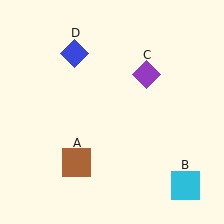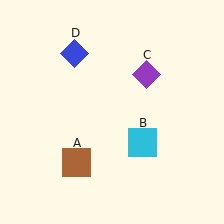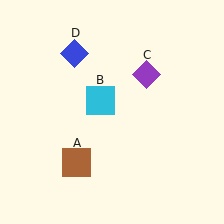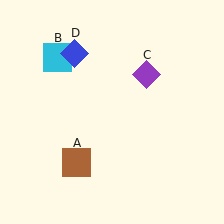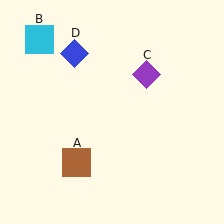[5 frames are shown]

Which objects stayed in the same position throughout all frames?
Brown square (object A) and purple diamond (object C) and blue diamond (object D) remained stationary.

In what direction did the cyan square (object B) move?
The cyan square (object B) moved up and to the left.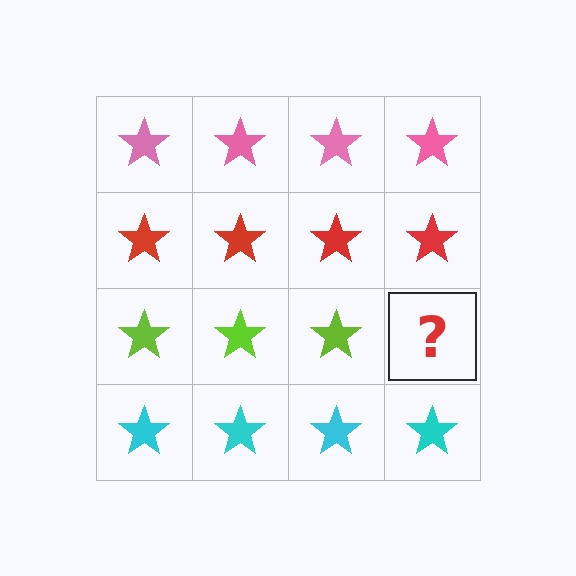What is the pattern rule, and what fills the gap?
The rule is that each row has a consistent color. The gap should be filled with a lime star.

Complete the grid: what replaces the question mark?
The question mark should be replaced with a lime star.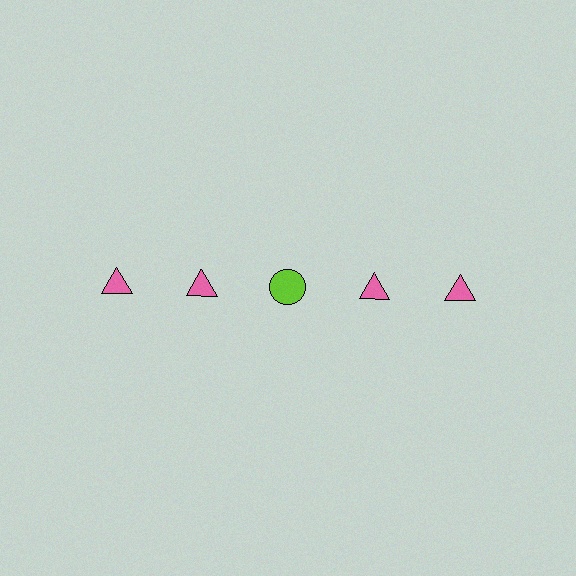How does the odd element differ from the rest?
It differs in both color (lime instead of pink) and shape (circle instead of triangle).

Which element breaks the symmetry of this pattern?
The lime circle in the top row, center column breaks the symmetry. All other shapes are pink triangles.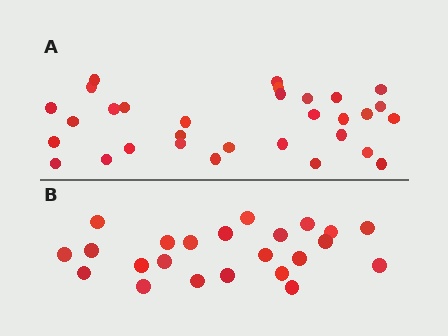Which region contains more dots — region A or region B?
Region A (the top region) has more dots.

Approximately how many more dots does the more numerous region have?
Region A has roughly 8 or so more dots than region B.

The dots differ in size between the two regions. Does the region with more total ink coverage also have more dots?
No. Region B has more total ink coverage because its dots are larger, but region A actually contains more individual dots. Total area can be misleading — the number of items is what matters here.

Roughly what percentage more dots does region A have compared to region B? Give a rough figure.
About 35% more.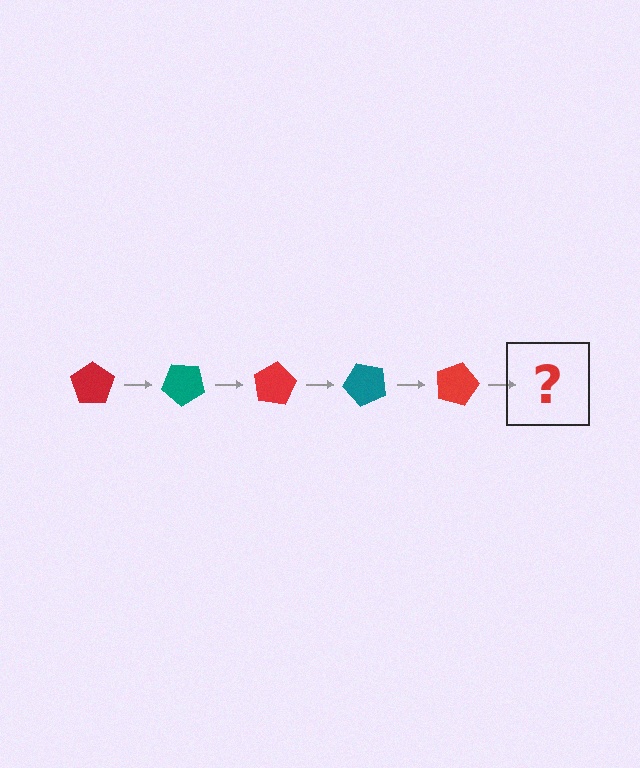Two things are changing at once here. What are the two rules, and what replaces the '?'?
The two rules are that it rotates 40 degrees each step and the color cycles through red and teal. The '?' should be a teal pentagon, rotated 200 degrees from the start.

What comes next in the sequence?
The next element should be a teal pentagon, rotated 200 degrees from the start.